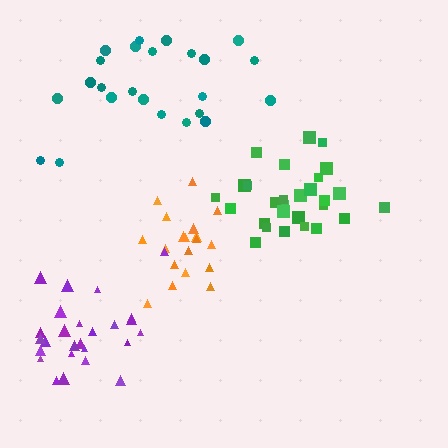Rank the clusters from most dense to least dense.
green, orange, purple, teal.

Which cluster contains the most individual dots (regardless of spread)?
Green (28).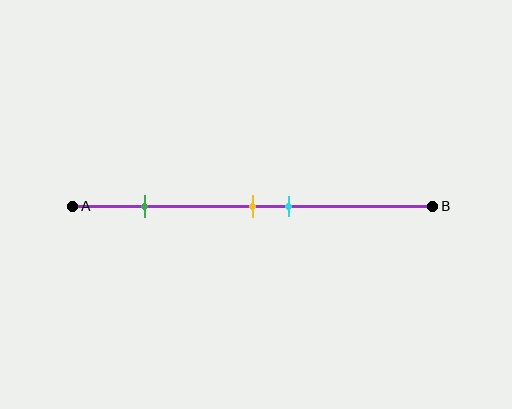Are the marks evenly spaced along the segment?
No, the marks are not evenly spaced.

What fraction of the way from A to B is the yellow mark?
The yellow mark is approximately 50% (0.5) of the way from A to B.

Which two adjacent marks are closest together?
The yellow and cyan marks are the closest adjacent pair.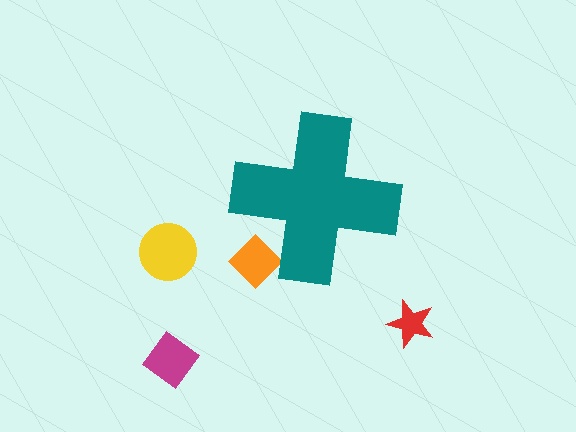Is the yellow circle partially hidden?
No, the yellow circle is fully visible.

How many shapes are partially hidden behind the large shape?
1 shape is partially hidden.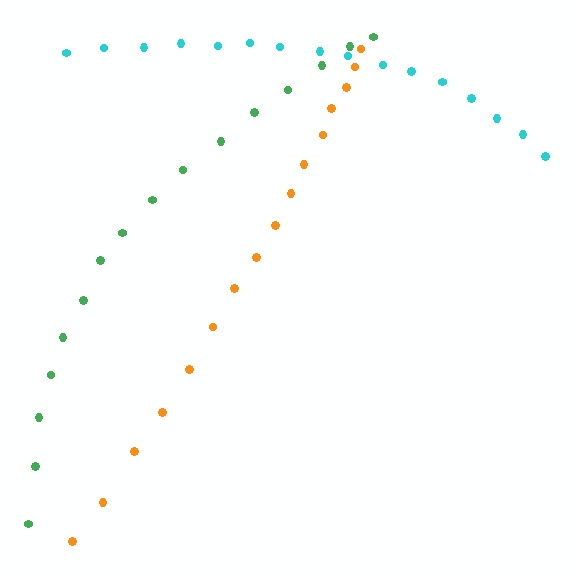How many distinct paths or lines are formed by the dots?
There are 3 distinct paths.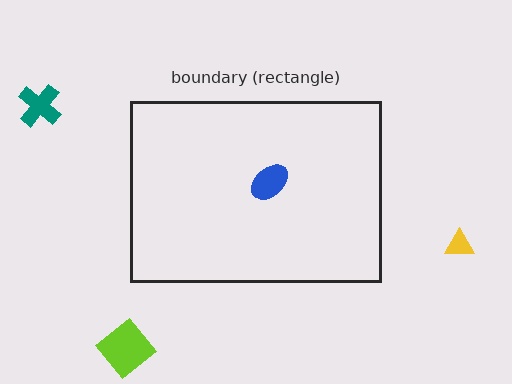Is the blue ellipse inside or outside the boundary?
Inside.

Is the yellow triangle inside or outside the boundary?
Outside.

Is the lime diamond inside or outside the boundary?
Outside.